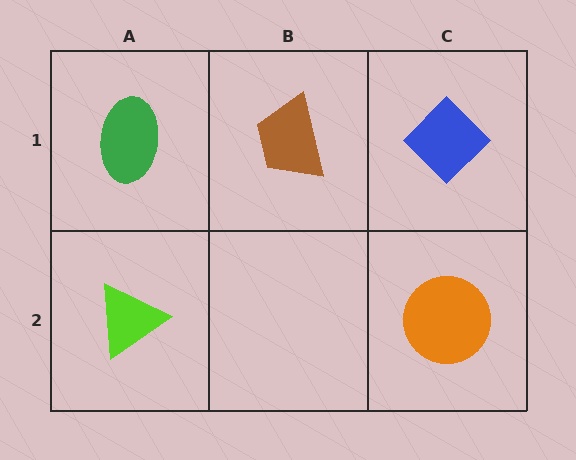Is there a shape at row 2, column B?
No, that cell is empty.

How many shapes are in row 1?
3 shapes.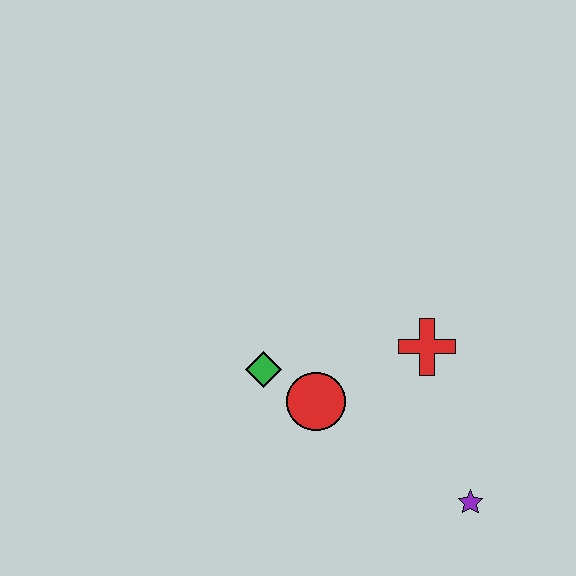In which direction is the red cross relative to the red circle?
The red cross is to the right of the red circle.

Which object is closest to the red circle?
The green diamond is closest to the red circle.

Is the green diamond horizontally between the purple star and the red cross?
No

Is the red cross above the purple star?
Yes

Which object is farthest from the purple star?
The green diamond is farthest from the purple star.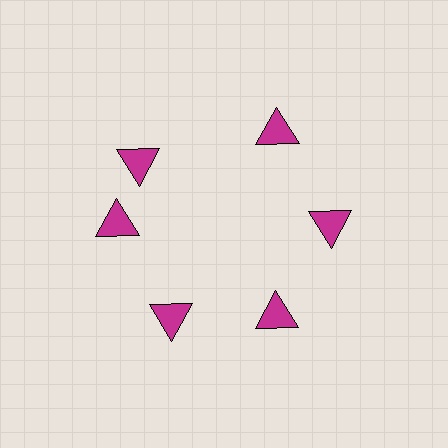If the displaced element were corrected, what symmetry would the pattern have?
It would have 6-fold rotational symmetry — the pattern would map onto itself every 60 degrees.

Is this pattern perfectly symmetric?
No. The 6 magenta triangles are arranged in a ring, but one element near the 11 o'clock position is rotated out of alignment along the ring, breaking the 6-fold rotational symmetry.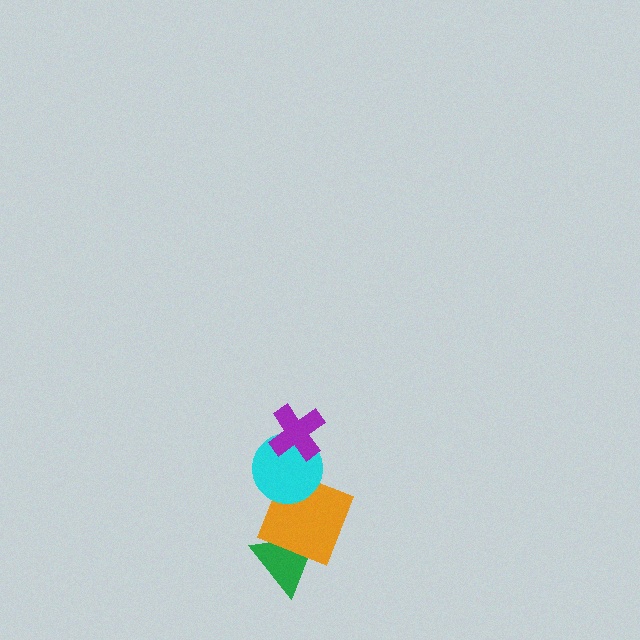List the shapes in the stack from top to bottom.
From top to bottom: the purple cross, the cyan circle, the orange square, the green triangle.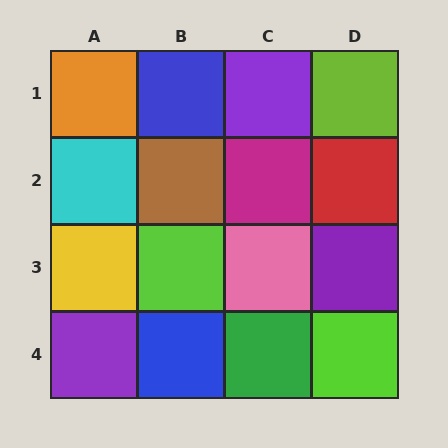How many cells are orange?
1 cell is orange.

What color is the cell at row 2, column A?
Cyan.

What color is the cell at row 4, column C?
Green.